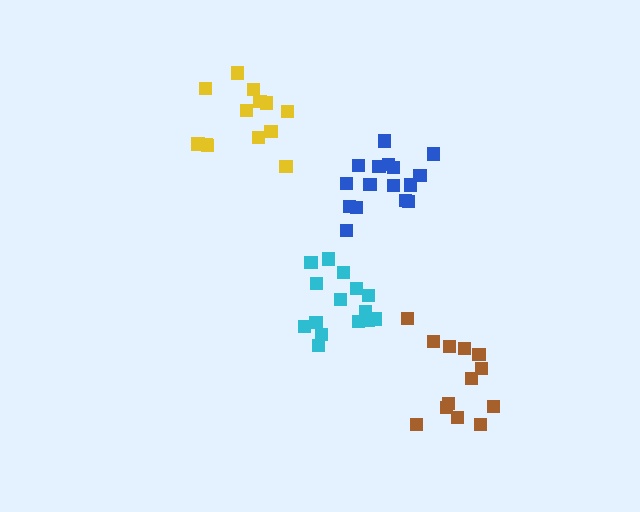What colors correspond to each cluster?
The clusters are colored: cyan, yellow, blue, brown.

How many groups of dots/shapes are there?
There are 4 groups.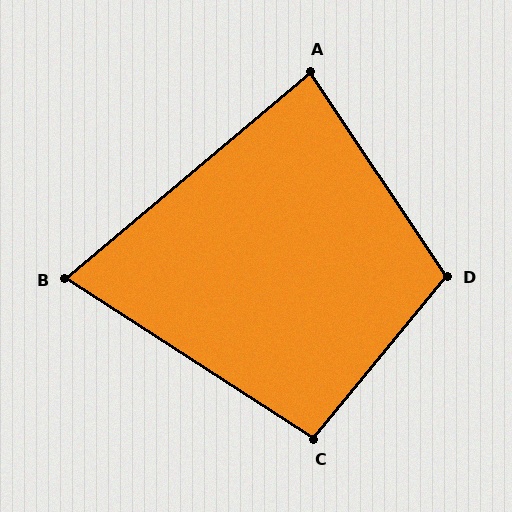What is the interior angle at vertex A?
Approximately 84 degrees (acute).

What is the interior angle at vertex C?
Approximately 96 degrees (obtuse).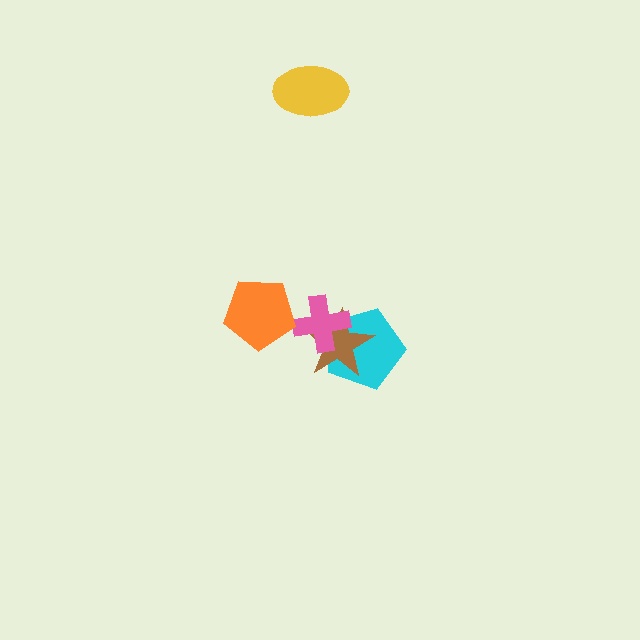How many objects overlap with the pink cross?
2 objects overlap with the pink cross.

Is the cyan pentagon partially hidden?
Yes, it is partially covered by another shape.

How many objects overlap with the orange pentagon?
0 objects overlap with the orange pentagon.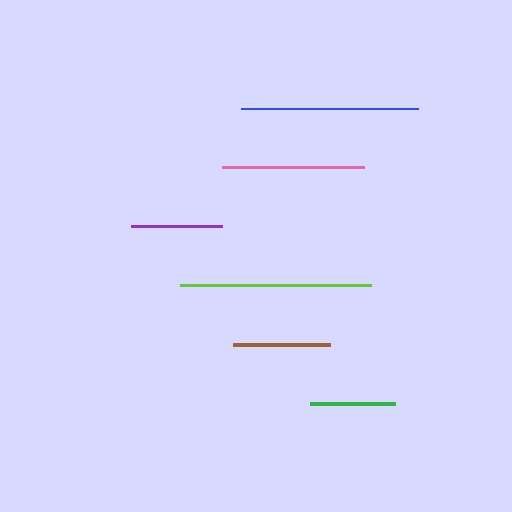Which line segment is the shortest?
The green line is the shortest at approximately 85 pixels.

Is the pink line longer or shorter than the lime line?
The lime line is longer than the pink line.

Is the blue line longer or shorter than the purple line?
The blue line is longer than the purple line.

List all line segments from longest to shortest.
From longest to shortest: lime, blue, pink, brown, purple, green.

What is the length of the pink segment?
The pink segment is approximately 141 pixels long.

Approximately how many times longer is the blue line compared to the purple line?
The blue line is approximately 1.9 times the length of the purple line.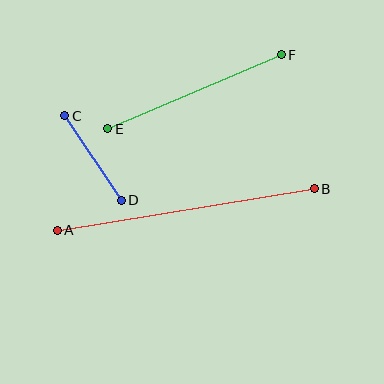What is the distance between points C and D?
The distance is approximately 102 pixels.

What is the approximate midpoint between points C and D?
The midpoint is at approximately (93, 158) pixels.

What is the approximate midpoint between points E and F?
The midpoint is at approximately (195, 92) pixels.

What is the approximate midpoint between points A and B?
The midpoint is at approximately (186, 210) pixels.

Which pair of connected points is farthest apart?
Points A and B are farthest apart.